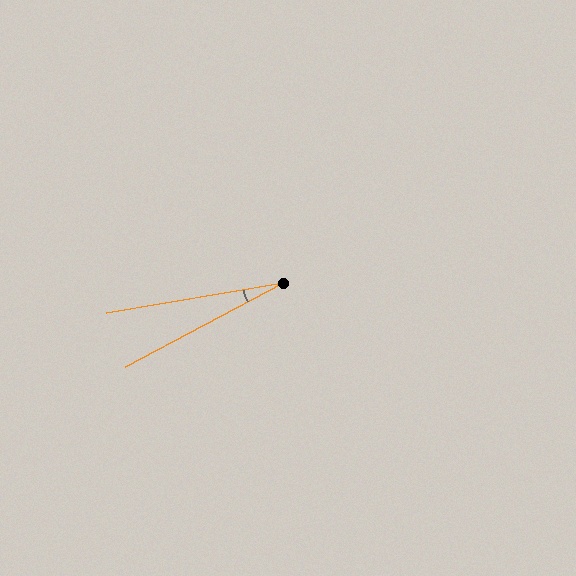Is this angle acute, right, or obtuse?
It is acute.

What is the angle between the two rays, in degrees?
Approximately 18 degrees.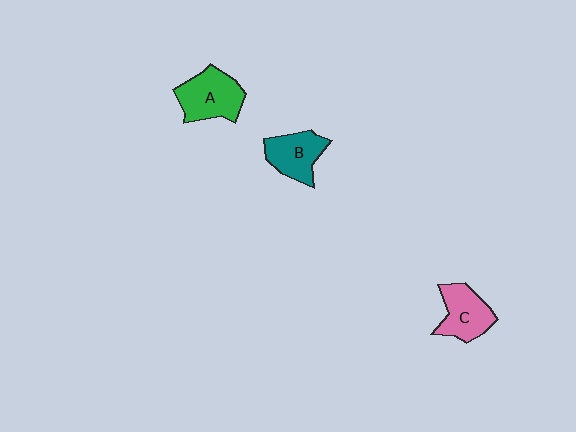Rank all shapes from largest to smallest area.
From largest to smallest: A (green), C (pink), B (teal).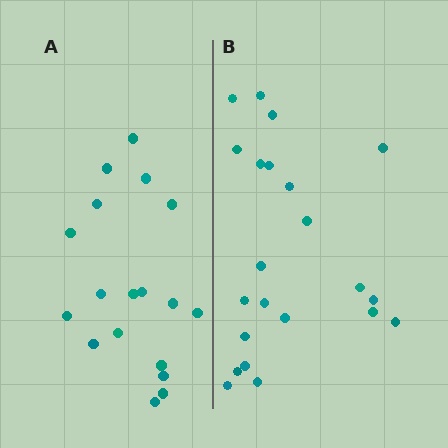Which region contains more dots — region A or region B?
Region B (the right region) has more dots.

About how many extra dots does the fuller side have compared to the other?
Region B has about 4 more dots than region A.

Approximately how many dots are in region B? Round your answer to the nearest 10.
About 20 dots. (The exact count is 22, which rounds to 20.)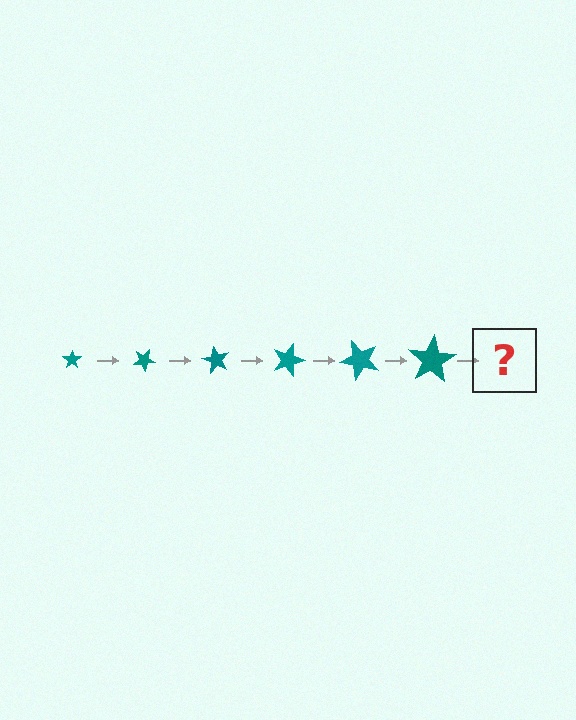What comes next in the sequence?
The next element should be a star, larger than the previous one and rotated 180 degrees from the start.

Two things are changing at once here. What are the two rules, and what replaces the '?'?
The two rules are that the star grows larger each step and it rotates 30 degrees each step. The '?' should be a star, larger than the previous one and rotated 180 degrees from the start.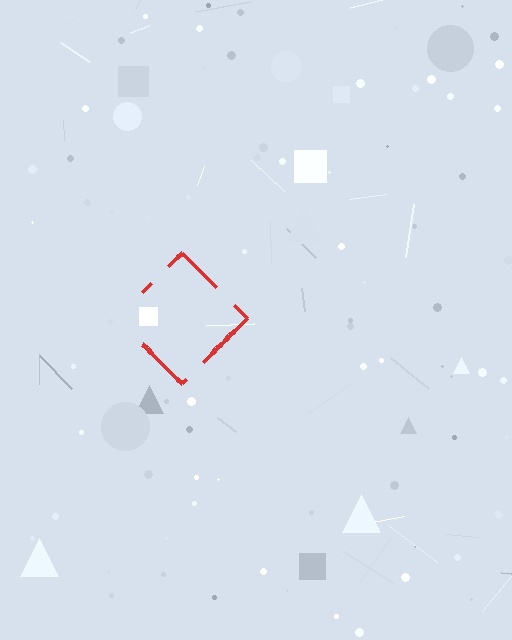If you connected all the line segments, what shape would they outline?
They would outline a diamond.